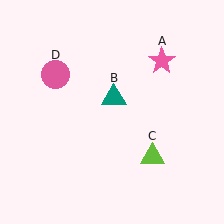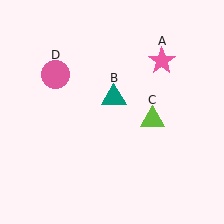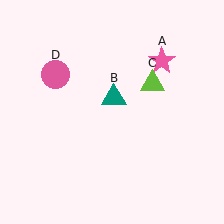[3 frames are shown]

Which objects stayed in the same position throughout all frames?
Pink star (object A) and teal triangle (object B) and pink circle (object D) remained stationary.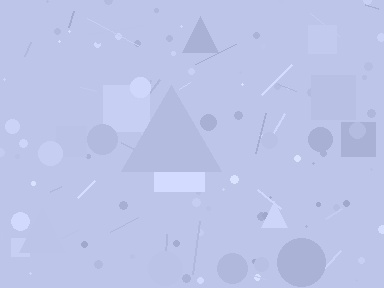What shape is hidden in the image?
A triangle is hidden in the image.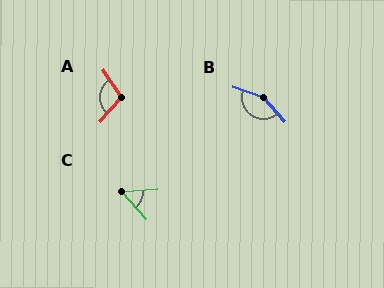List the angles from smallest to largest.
C (52°), A (106°), B (150°).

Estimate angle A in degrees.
Approximately 106 degrees.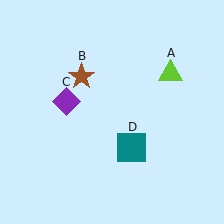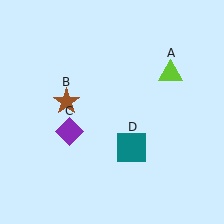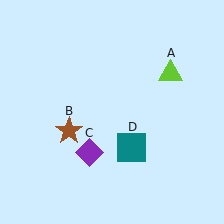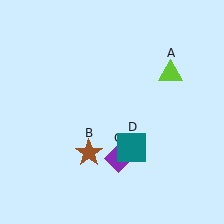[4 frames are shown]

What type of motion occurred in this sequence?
The brown star (object B), purple diamond (object C) rotated counterclockwise around the center of the scene.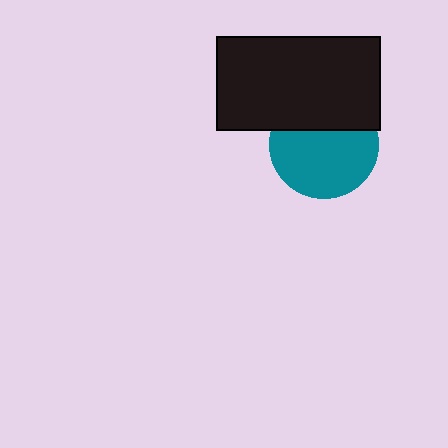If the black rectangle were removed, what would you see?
You would see the complete teal circle.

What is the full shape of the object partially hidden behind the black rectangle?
The partially hidden object is a teal circle.